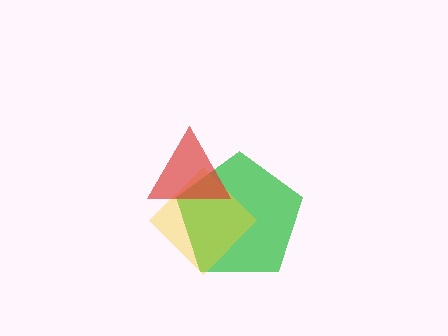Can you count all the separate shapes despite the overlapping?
Yes, there are 3 separate shapes.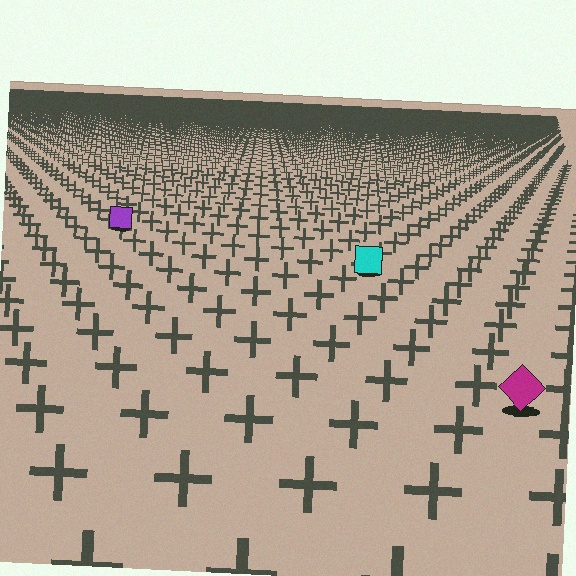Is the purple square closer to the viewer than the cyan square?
No. The cyan square is closer — you can tell from the texture gradient: the ground texture is coarser near it.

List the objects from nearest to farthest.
From nearest to farthest: the magenta diamond, the cyan square, the purple square.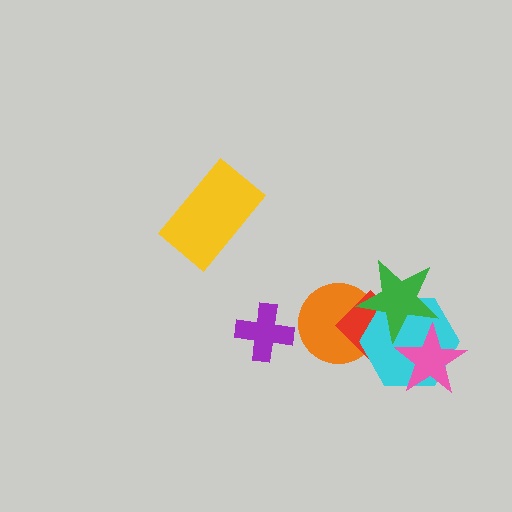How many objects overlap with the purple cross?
0 objects overlap with the purple cross.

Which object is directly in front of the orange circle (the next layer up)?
The red diamond is directly in front of the orange circle.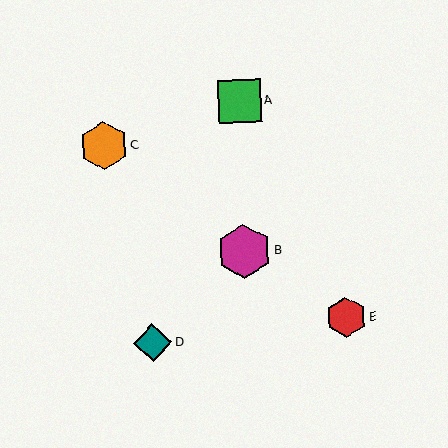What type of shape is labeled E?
Shape E is a red hexagon.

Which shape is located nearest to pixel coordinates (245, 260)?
The magenta hexagon (labeled B) at (244, 251) is nearest to that location.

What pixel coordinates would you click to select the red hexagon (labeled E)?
Click at (346, 317) to select the red hexagon E.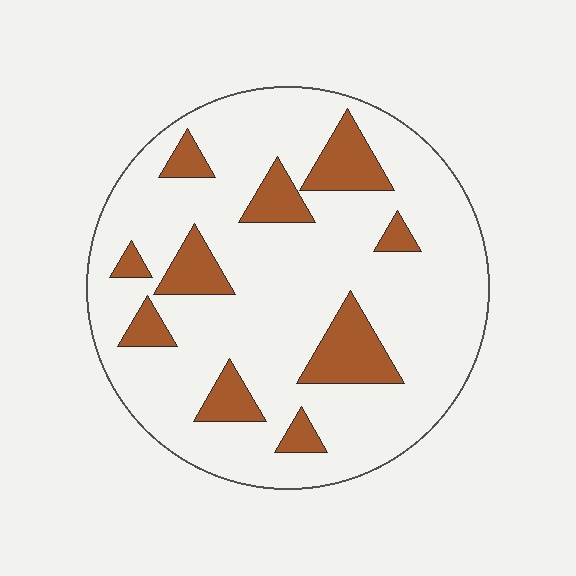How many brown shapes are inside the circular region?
10.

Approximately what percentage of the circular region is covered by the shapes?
Approximately 20%.